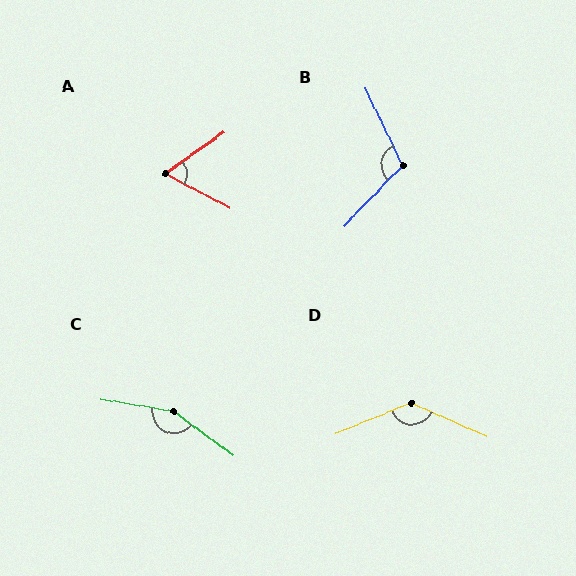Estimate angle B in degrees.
Approximately 110 degrees.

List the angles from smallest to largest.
A (63°), B (110°), D (134°), C (153°).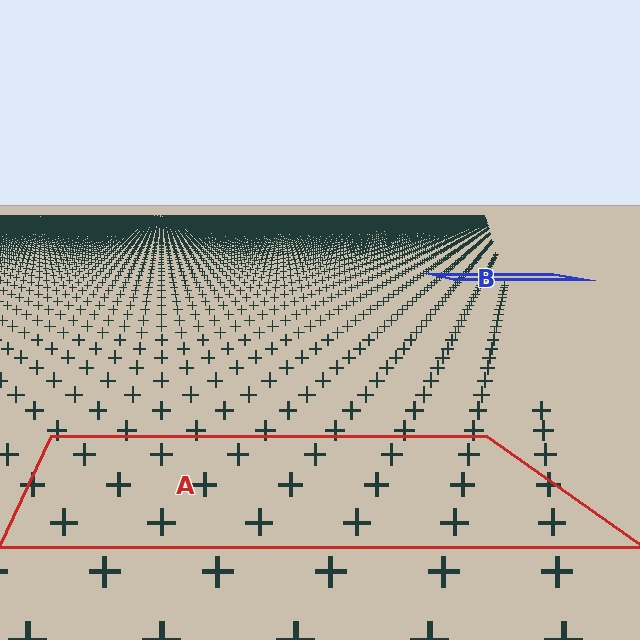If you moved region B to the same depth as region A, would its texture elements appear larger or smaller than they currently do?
They would appear larger. At a closer depth, the same texture elements are projected at a bigger on-screen size.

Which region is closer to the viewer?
Region A is closer. The texture elements there are larger and more spread out.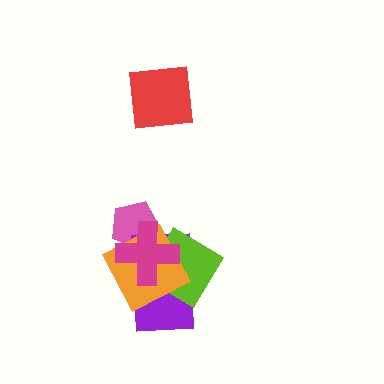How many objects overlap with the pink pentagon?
3 objects overlap with the pink pentagon.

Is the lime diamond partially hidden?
Yes, it is partially covered by another shape.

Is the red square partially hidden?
No, no other shape covers it.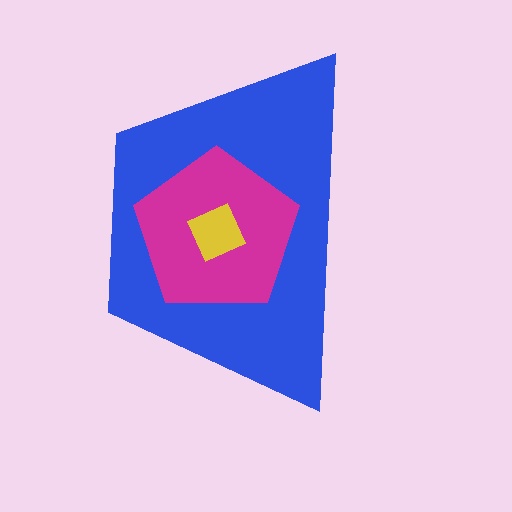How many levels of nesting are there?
3.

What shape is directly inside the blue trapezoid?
The magenta pentagon.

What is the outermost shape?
The blue trapezoid.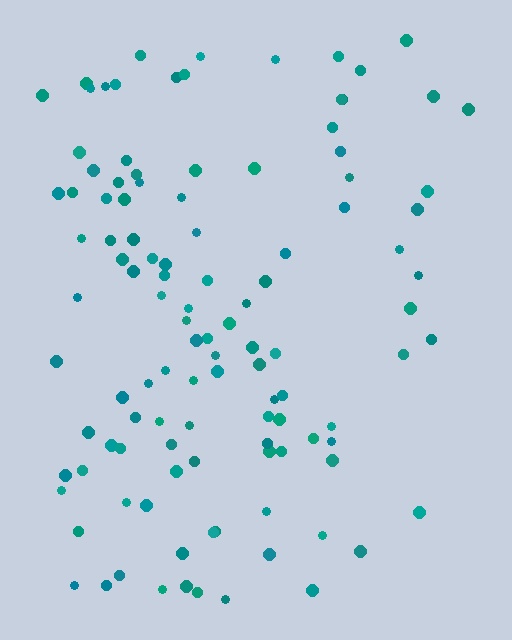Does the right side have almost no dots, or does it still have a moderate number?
Still a moderate number, just noticeably fewer than the left.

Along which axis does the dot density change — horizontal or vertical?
Horizontal.